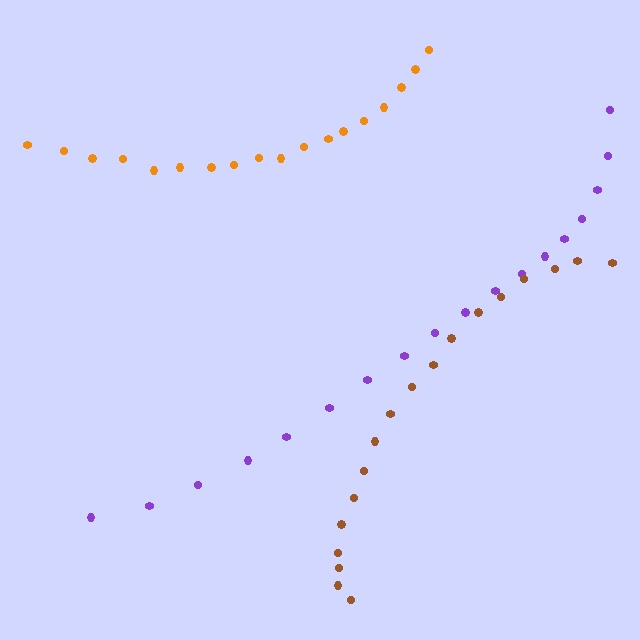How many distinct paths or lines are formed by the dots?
There are 3 distinct paths.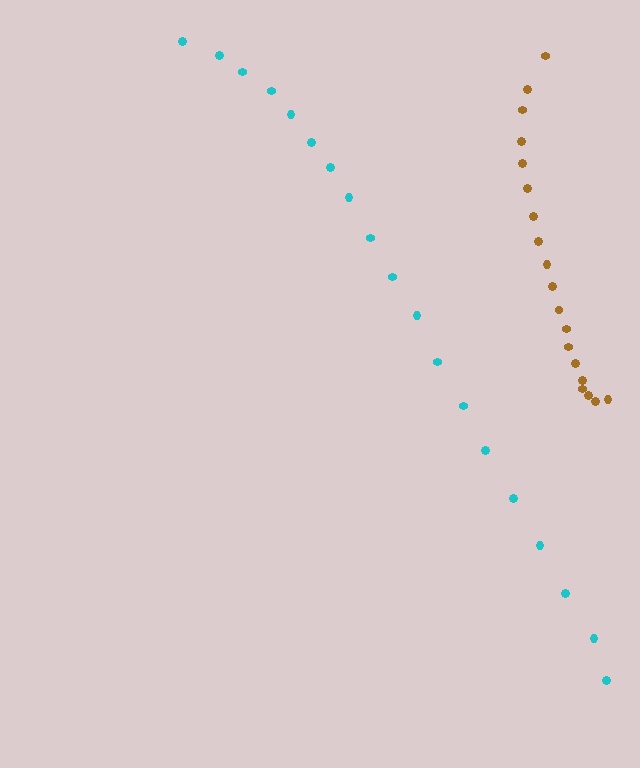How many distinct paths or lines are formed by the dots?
There are 2 distinct paths.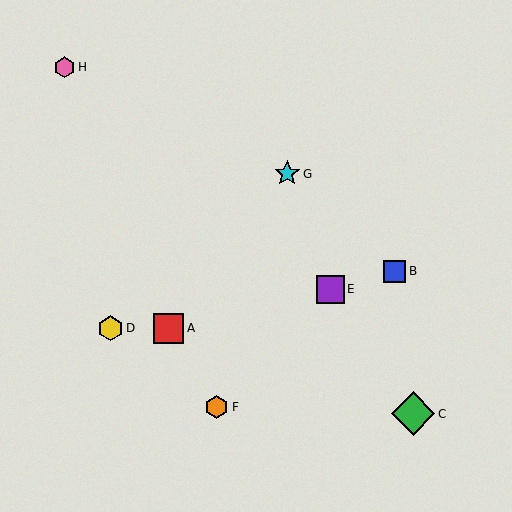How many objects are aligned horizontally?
2 objects (A, D) are aligned horizontally.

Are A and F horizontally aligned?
No, A is at y≈328 and F is at y≈407.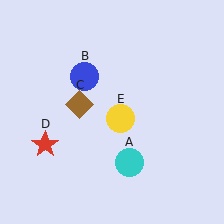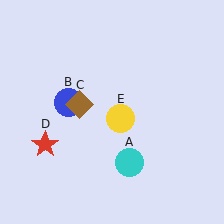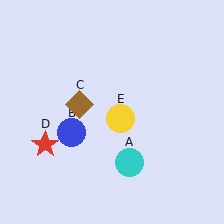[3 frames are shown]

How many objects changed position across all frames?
1 object changed position: blue circle (object B).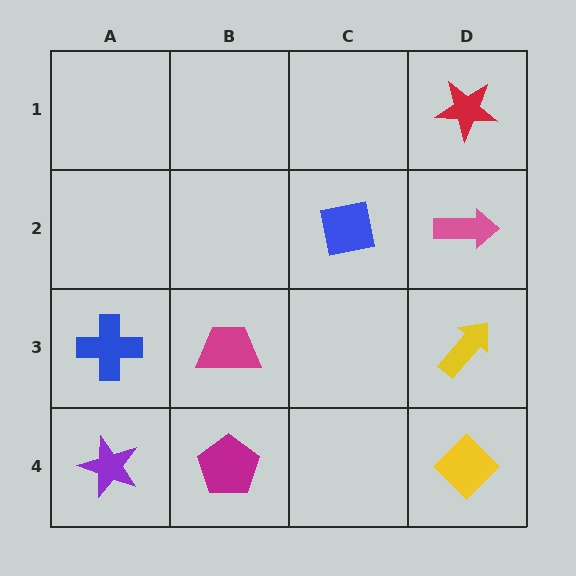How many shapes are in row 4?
3 shapes.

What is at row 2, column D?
A pink arrow.